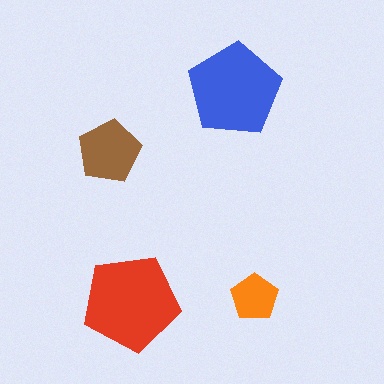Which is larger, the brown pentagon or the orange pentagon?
The brown one.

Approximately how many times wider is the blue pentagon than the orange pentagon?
About 2 times wider.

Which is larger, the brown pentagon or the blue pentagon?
The blue one.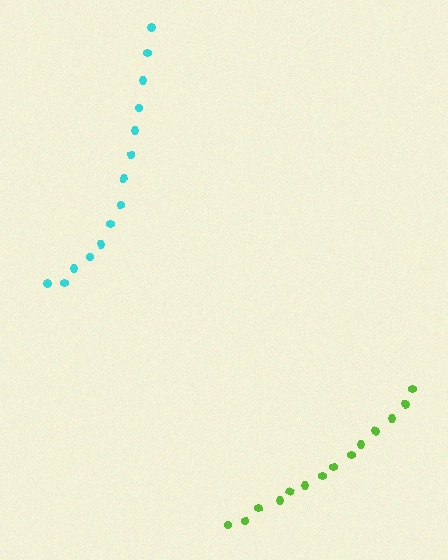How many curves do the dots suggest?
There are 2 distinct paths.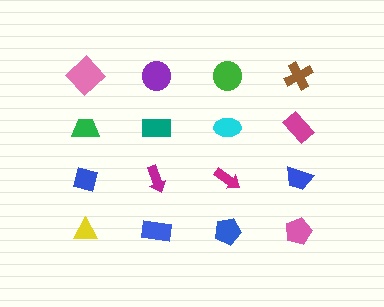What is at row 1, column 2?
A purple circle.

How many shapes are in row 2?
4 shapes.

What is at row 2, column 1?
A green trapezoid.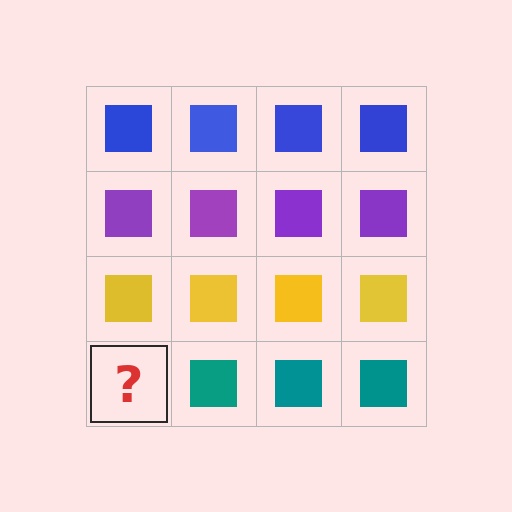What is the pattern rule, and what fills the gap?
The rule is that each row has a consistent color. The gap should be filled with a teal square.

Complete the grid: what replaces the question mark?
The question mark should be replaced with a teal square.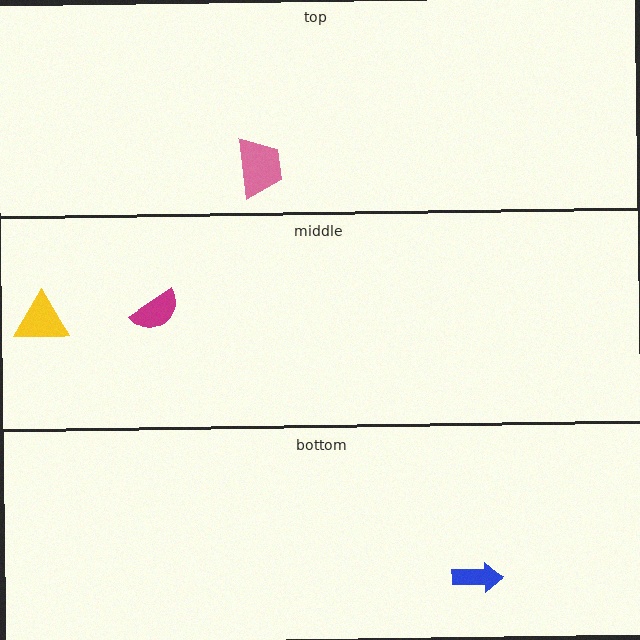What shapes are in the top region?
The pink trapezoid.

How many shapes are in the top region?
1.